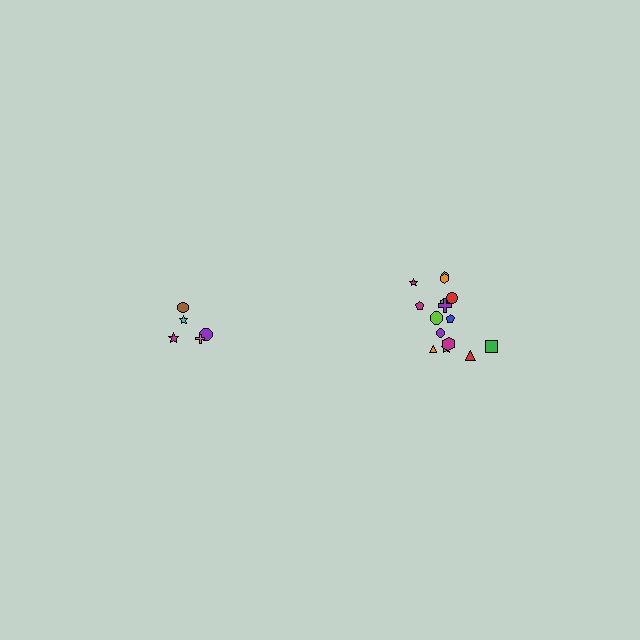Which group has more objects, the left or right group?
The right group.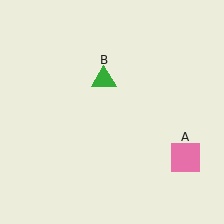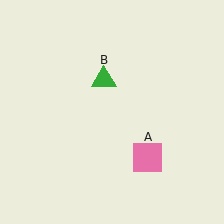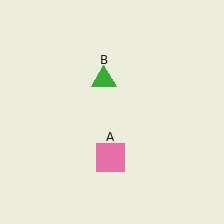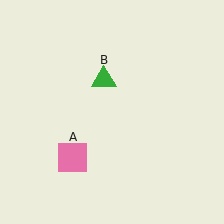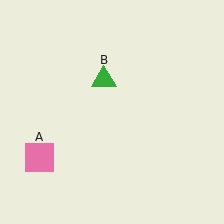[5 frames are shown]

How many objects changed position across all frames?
1 object changed position: pink square (object A).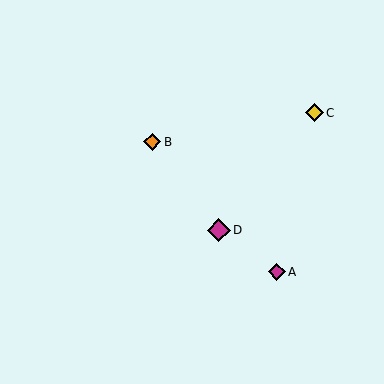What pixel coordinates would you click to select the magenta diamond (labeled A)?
Click at (277, 272) to select the magenta diamond A.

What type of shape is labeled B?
Shape B is an orange diamond.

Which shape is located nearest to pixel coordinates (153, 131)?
The orange diamond (labeled B) at (152, 142) is nearest to that location.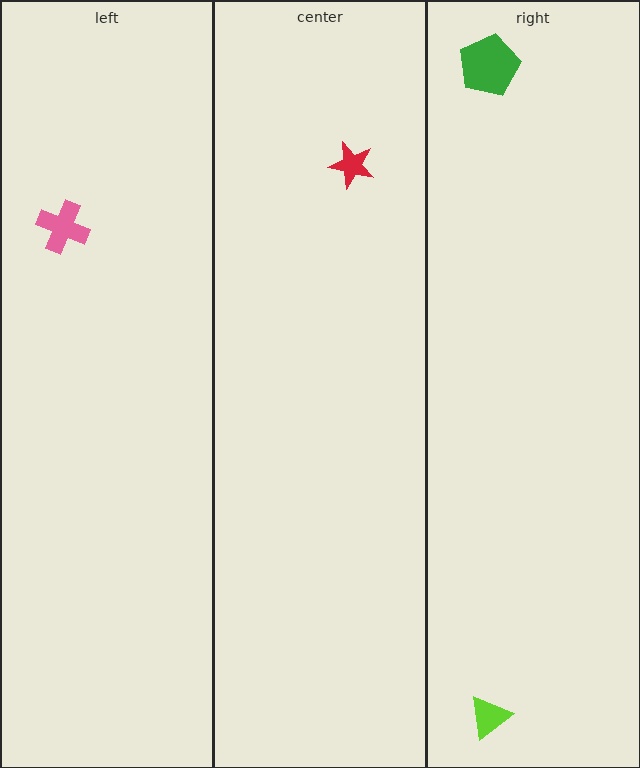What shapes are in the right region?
The lime triangle, the green pentagon.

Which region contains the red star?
The center region.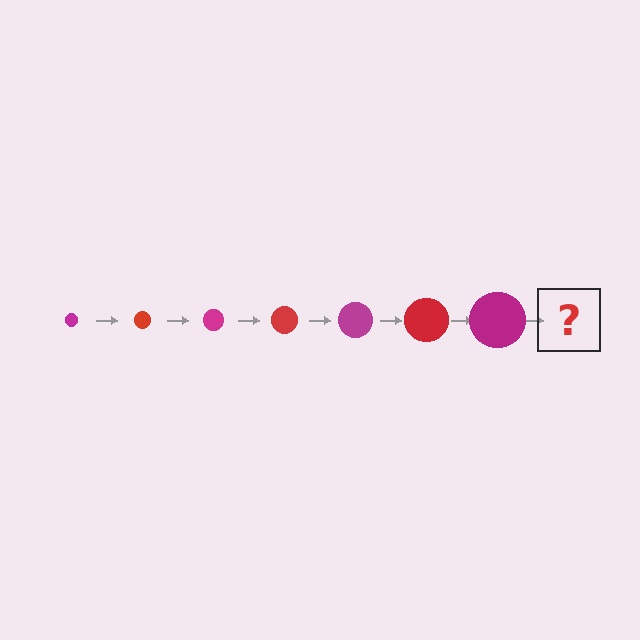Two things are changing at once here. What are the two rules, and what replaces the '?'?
The two rules are that the circle grows larger each step and the color cycles through magenta and red. The '?' should be a red circle, larger than the previous one.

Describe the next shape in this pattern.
It should be a red circle, larger than the previous one.